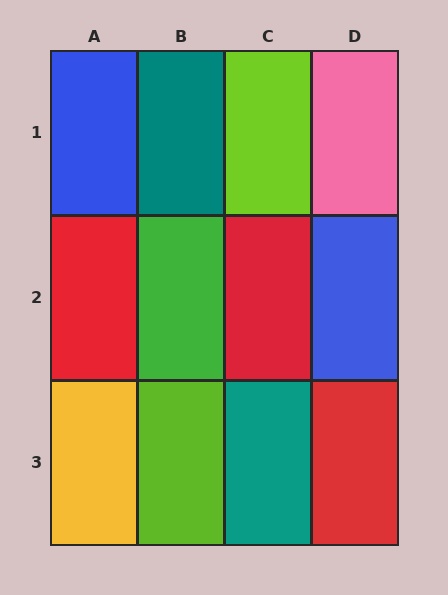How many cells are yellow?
1 cell is yellow.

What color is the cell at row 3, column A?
Yellow.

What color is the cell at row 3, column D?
Red.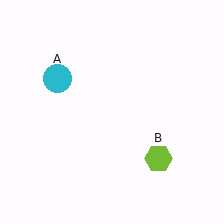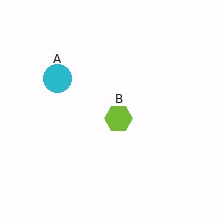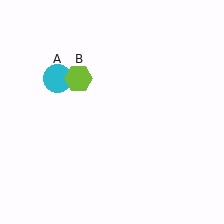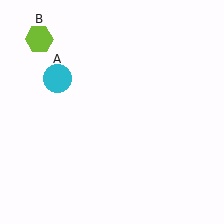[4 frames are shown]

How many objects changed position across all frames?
1 object changed position: lime hexagon (object B).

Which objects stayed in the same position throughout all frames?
Cyan circle (object A) remained stationary.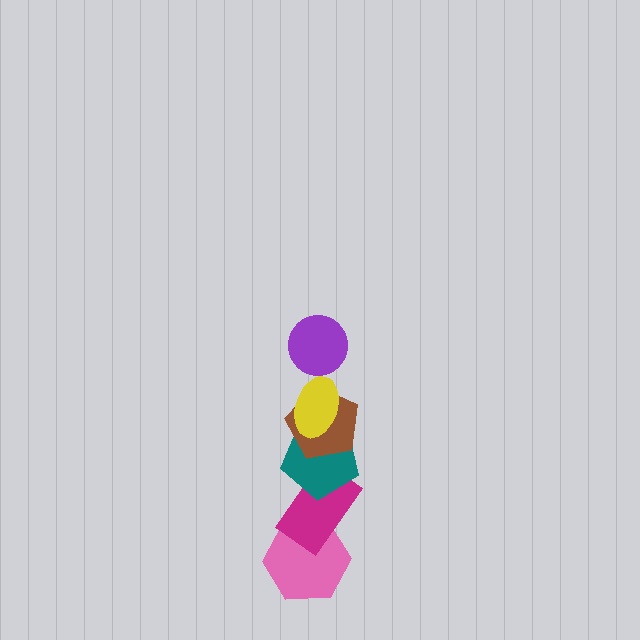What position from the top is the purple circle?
The purple circle is 1st from the top.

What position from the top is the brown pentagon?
The brown pentagon is 3rd from the top.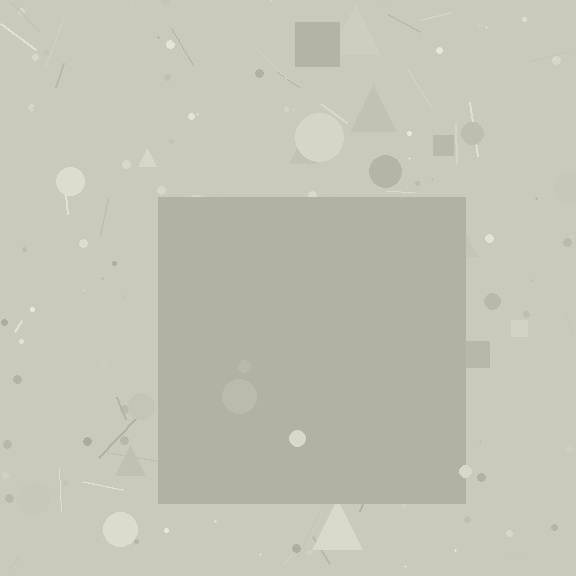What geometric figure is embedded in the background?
A square is embedded in the background.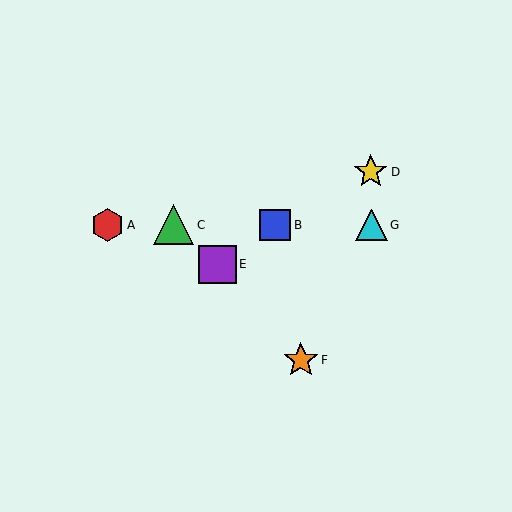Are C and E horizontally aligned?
No, C is at y≈225 and E is at y≈264.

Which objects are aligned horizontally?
Objects A, B, C, G are aligned horizontally.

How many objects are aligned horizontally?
4 objects (A, B, C, G) are aligned horizontally.